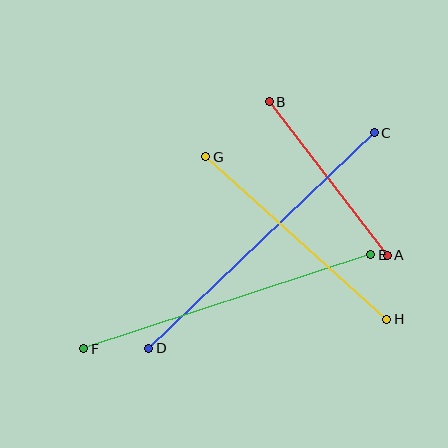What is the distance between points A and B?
The distance is approximately 194 pixels.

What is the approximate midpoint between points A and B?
The midpoint is at approximately (328, 179) pixels.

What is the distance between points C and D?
The distance is approximately 312 pixels.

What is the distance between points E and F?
The distance is approximately 302 pixels.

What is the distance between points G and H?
The distance is approximately 243 pixels.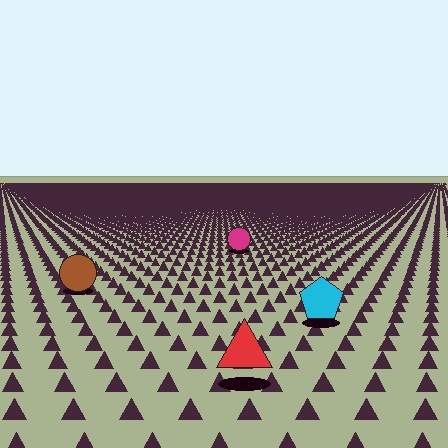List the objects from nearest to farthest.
From nearest to farthest: the red triangle, the cyan pentagon, the brown circle, the magenta circle.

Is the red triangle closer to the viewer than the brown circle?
Yes. The red triangle is closer — you can tell from the texture gradient: the ground texture is coarser near it.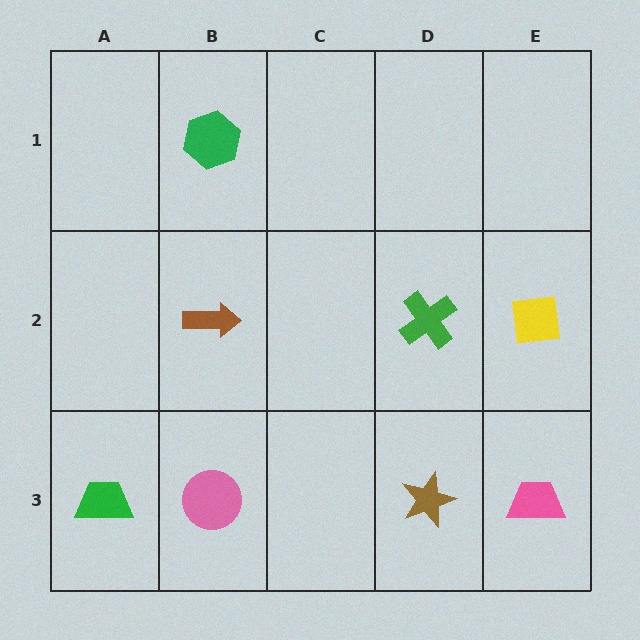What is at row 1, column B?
A green hexagon.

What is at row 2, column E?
A yellow square.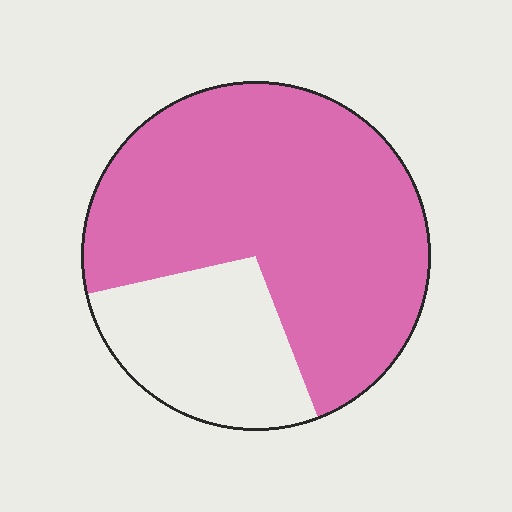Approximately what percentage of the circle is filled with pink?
Approximately 75%.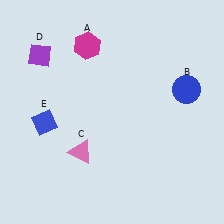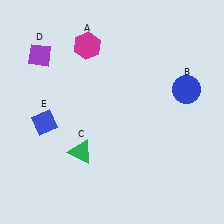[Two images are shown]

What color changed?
The triangle (C) changed from pink in Image 1 to green in Image 2.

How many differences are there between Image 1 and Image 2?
There is 1 difference between the two images.